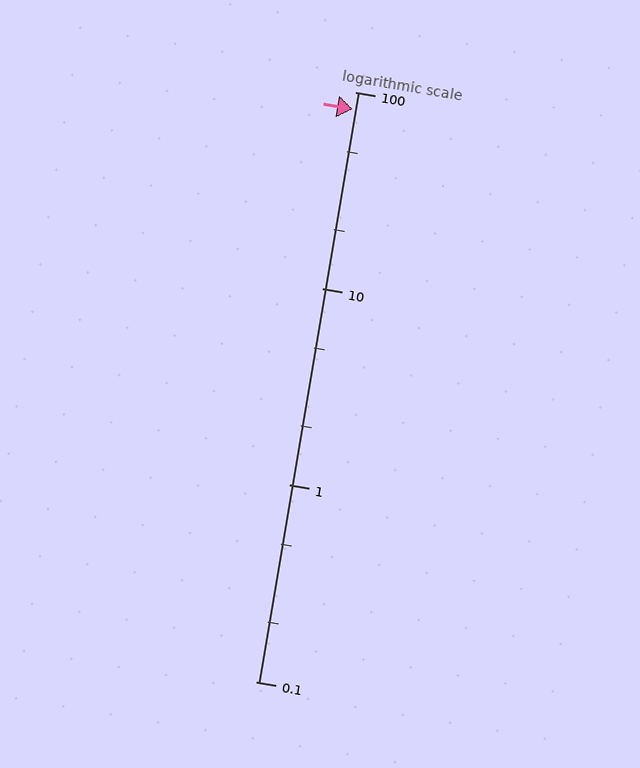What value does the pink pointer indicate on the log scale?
The pointer indicates approximately 82.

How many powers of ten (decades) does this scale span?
The scale spans 3 decades, from 0.1 to 100.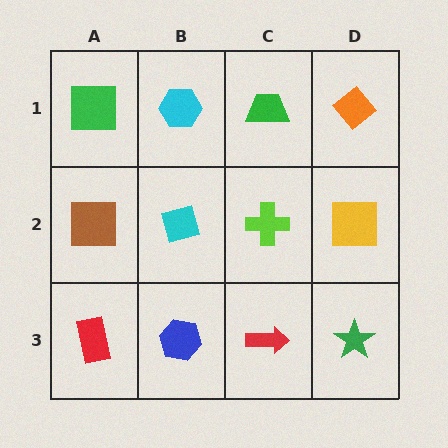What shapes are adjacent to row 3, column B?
A cyan square (row 2, column B), a red rectangle (row 3, column A), a red arrow (row 3, column C).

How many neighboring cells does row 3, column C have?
3.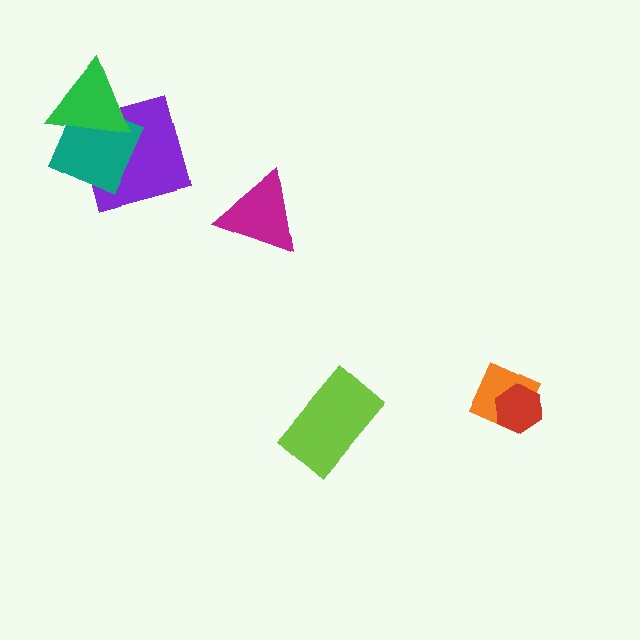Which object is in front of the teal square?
The green triangle is in front of the teal square.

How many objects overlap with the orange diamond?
1 object overlaps with the orange diamond.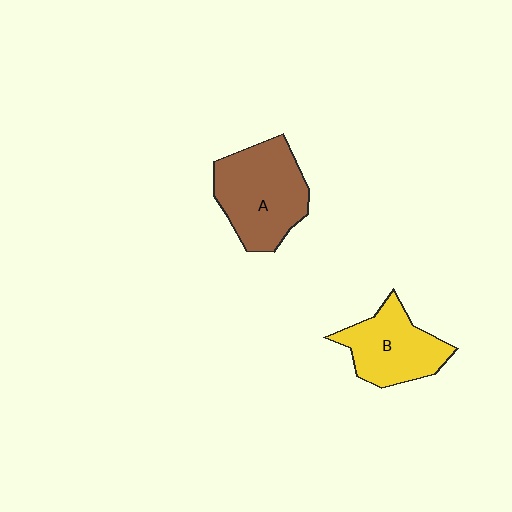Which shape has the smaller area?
Shape B (yellow).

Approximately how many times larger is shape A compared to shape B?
Approximately 1.3 times.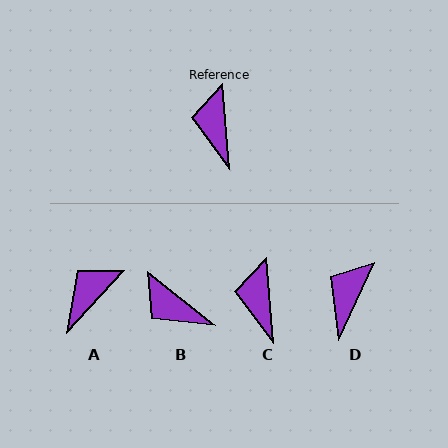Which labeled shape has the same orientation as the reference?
C.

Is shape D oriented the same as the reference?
No, it is off by about 29 degrees.